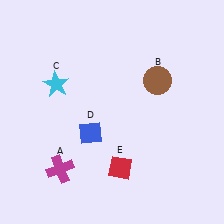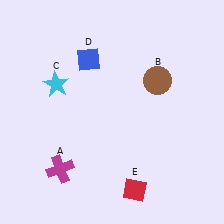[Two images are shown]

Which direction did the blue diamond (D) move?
The blue diamond (D) moved up.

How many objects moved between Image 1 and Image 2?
2 objects moved between the two images.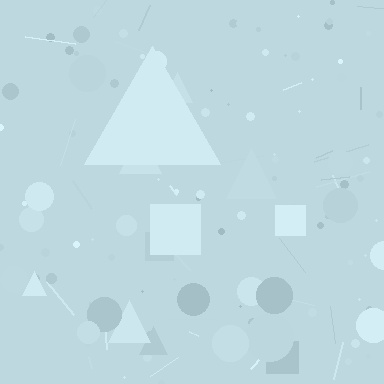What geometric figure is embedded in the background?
A triangle is embedded in the background.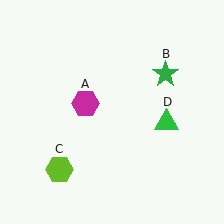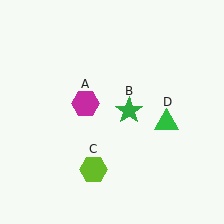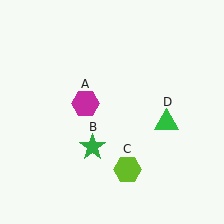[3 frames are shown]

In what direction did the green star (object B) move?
The green star (object B) moved down and to the left.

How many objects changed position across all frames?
2 objects changed position: green star (object B), lime hexagon (object C).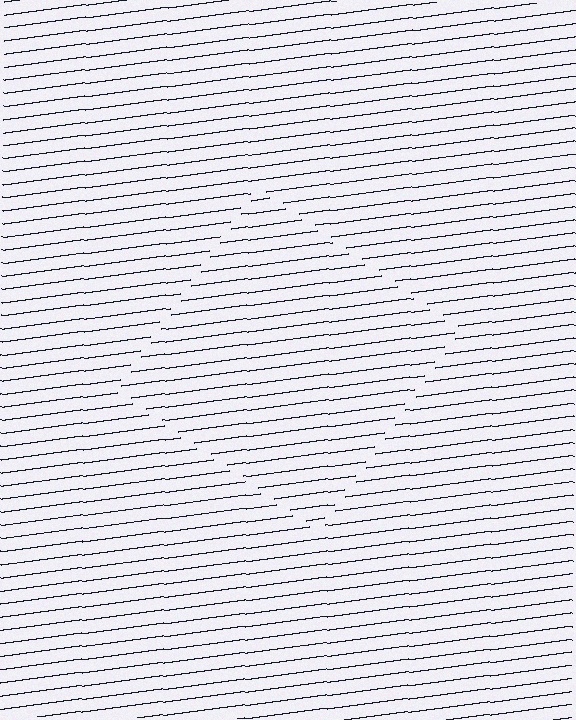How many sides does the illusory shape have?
4 sides — the line-ends trace a square.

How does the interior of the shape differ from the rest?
The interior of the shape contains the same grating, shifted by half a period — the contour is defined by the phase discontinuity where line-ends from the inner and outer gratings abut.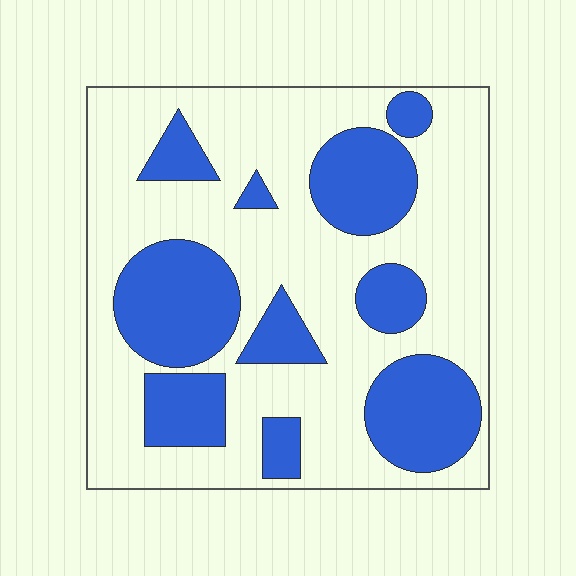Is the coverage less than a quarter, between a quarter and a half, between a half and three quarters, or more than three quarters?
Between a quarter and a half.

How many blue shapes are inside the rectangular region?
10.